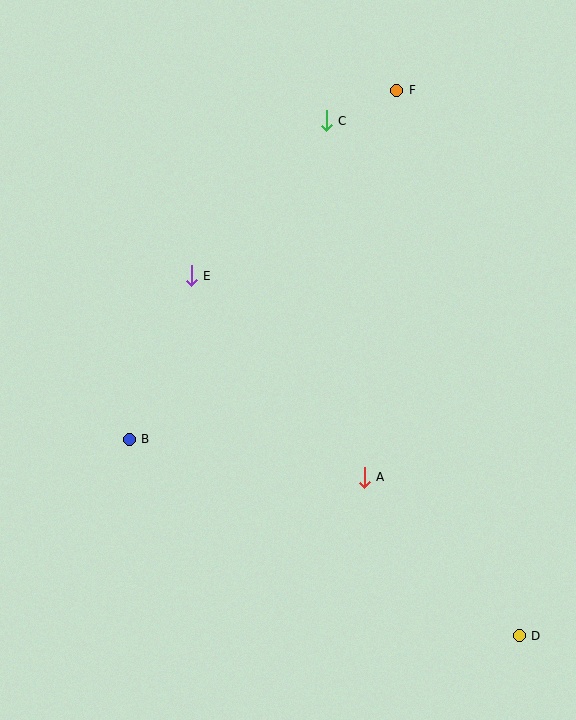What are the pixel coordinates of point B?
Point B is at (129, 439).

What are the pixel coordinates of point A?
Point A is at (364, 477).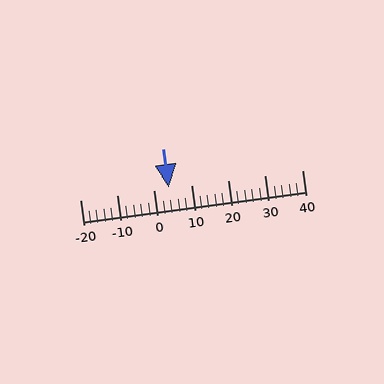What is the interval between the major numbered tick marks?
The major tick marks are spaced 10 units apart.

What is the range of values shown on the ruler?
The ruler shows values from -20 to 40.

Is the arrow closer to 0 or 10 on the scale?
The arrow is closer to 0.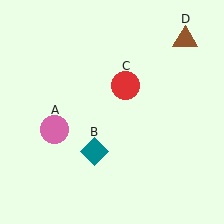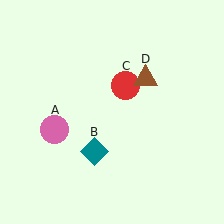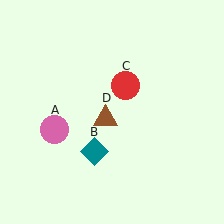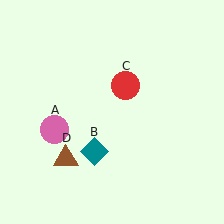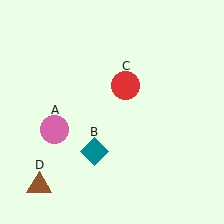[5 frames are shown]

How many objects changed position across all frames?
1 object changed position: brown triangle (object D).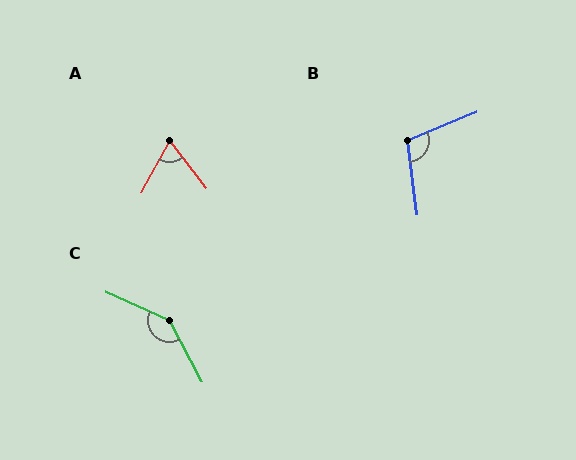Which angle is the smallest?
A, at approximately 66 degrees.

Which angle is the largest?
C, at approximately 142 degrees.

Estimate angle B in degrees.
Approximately 105 degrees.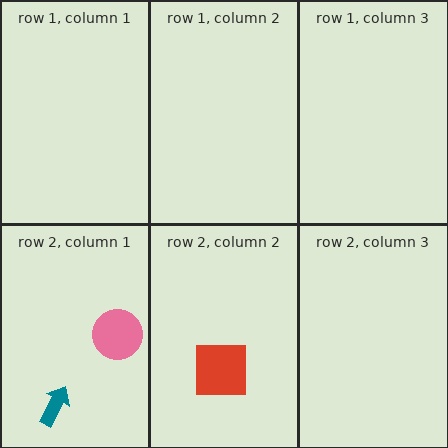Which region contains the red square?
The row 2, column 2 region.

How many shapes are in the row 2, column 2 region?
1.